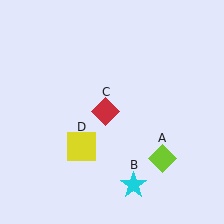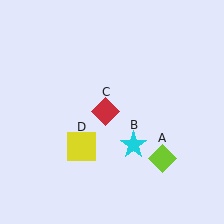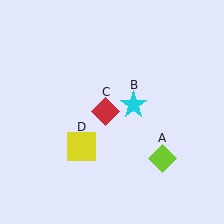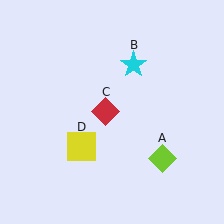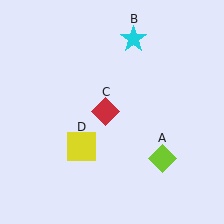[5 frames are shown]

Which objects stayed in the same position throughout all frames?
Lime diamond (object A) and red diamond (object C) and yellow square (object D) remained stationary.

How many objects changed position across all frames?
1 object changed position: cyan star (object B).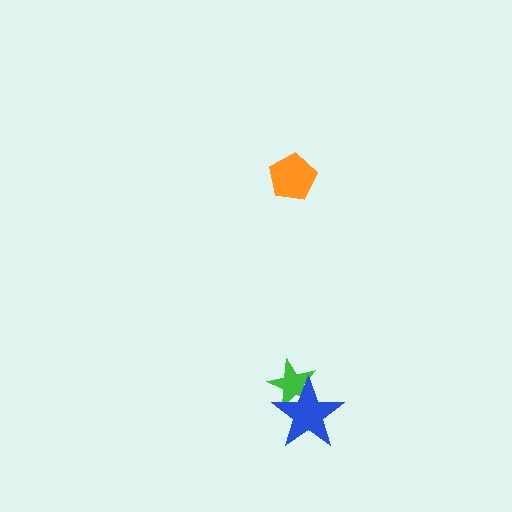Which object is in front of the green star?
The blue star is in front of the green star.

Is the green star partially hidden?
Yes, it is partially covered by another shape.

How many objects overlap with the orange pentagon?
0 objects overlap with the orange pentagon.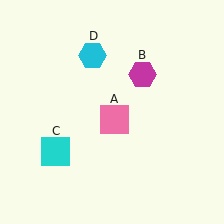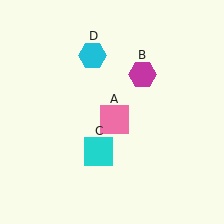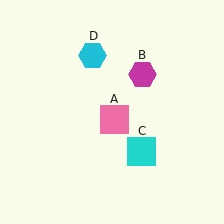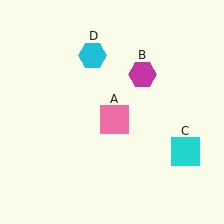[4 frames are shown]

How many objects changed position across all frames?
1 object changed position: cyan square (object C).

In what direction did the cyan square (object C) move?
The cyan square (object C) moved right.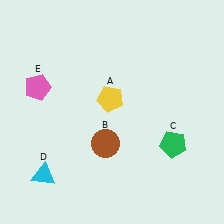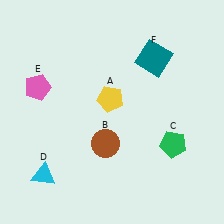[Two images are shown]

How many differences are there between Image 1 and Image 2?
There is 1 difference between the two images.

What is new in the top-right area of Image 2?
A teal square (F) was added in the top-right area of Image 2.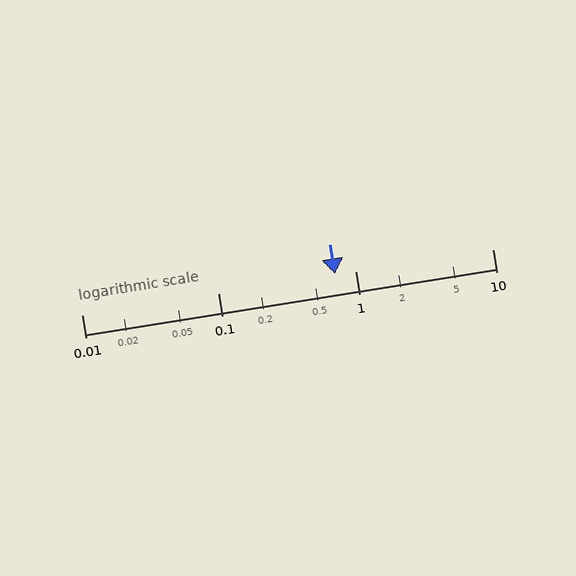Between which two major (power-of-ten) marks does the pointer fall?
The pointer is between 0.1 and 1.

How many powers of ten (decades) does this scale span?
The scale spans 3 decades, from 0.01 to 10.